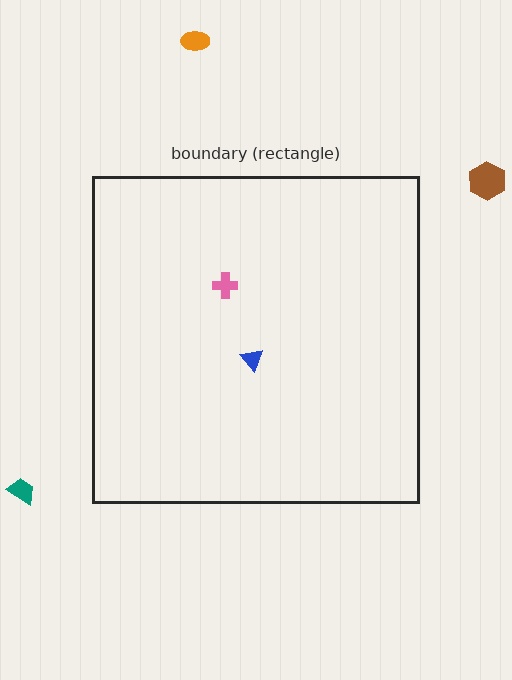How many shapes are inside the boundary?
2 inside, 3 outside.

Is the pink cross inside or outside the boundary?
Inside.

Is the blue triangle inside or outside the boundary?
Inside.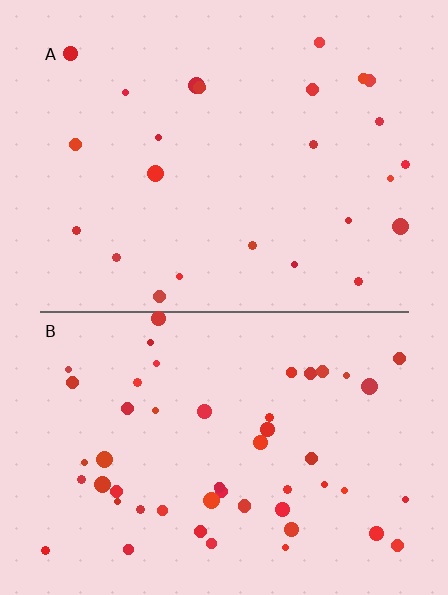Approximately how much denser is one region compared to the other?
Approximately 2.1× — region B over region A.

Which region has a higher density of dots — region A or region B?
B (the bottom).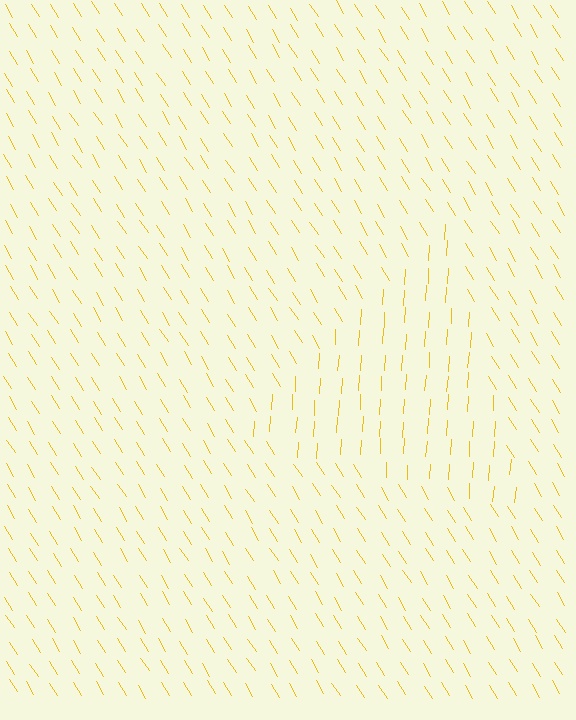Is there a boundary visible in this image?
Yes, there is a texture boundary formed by a change in line orientation.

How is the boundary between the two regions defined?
The boundary is defined purely by a change in line orientation (approximately 36 degrees difference). All lines are the same color and thickness.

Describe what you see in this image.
The image is filled with small yellow line segments. A triangle region in the image has lines oriented differently from the surrounding lines, creating a visible texture boundary.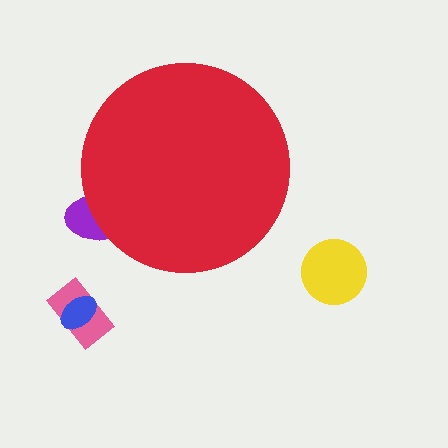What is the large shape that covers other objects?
A red circle.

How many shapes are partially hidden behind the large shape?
1 shape is partially hidden.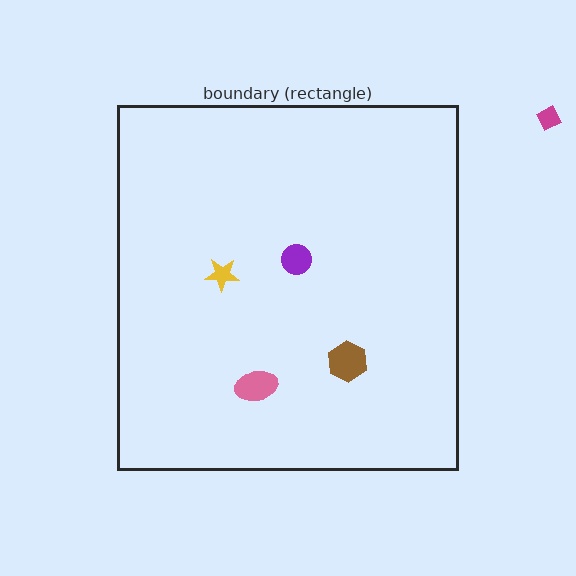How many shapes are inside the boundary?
4 inside, 1 outside.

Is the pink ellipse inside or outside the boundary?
Inside.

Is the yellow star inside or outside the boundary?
Inside.